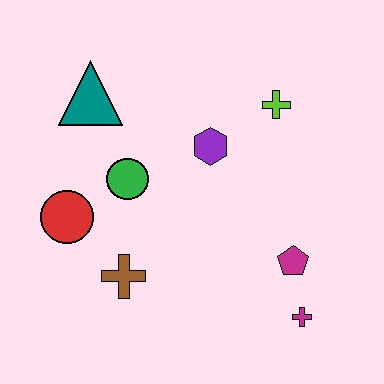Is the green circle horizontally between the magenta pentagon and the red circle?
Yes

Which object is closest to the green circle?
The red circle is closest to the green circle.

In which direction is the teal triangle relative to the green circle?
The teal triangle is above the green circle.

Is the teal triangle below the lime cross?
No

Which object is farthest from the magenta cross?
The teal triangle is farthest from the magenta cross.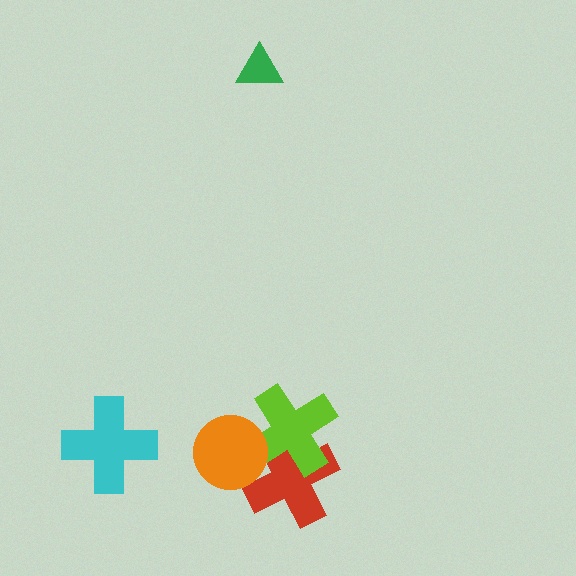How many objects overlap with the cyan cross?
0 objects overlap with the cyan cross.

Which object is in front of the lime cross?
The orange circle is in front of the lime cross.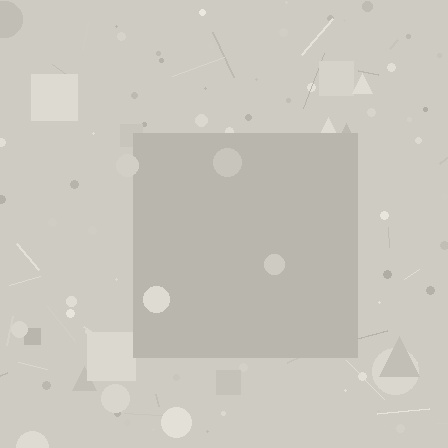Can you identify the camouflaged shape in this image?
The camouflaged shape is a square.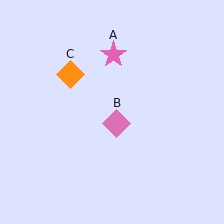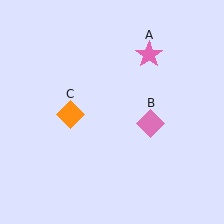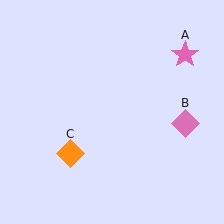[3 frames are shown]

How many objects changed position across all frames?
3 objects changed position: pink star (object A), pink diamond (object B), orange diamond (object C).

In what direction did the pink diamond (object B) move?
The pink diamond (object B) moved right.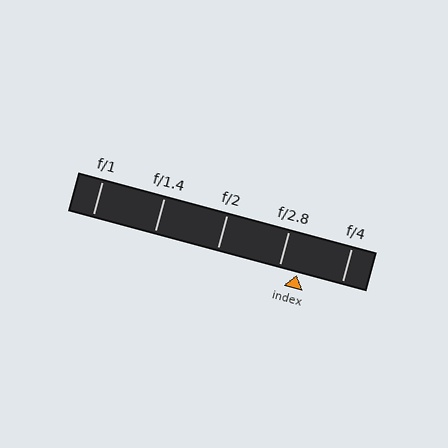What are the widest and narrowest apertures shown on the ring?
The widest aperture shown is f/1 and the narrowest is f/4.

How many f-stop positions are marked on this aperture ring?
There are 5 f-stop positions marked.